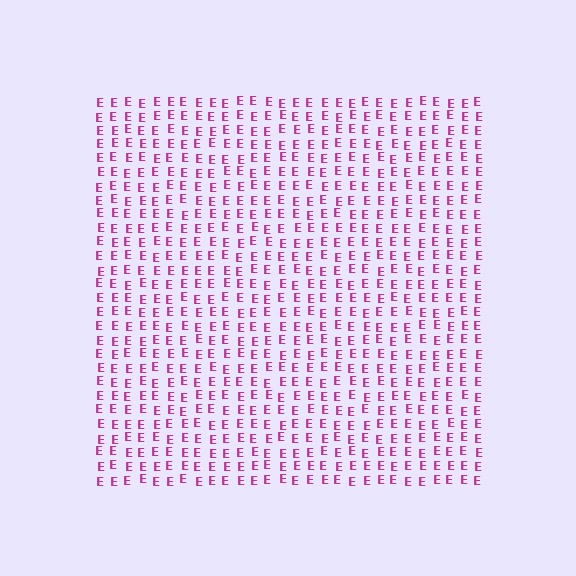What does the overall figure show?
The overall figure shows a square.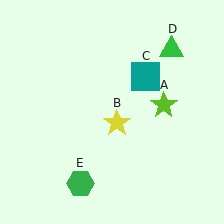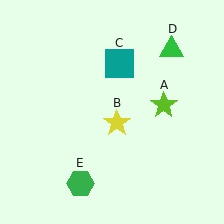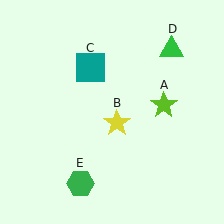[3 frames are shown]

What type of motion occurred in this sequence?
The teal square (object C) rotated counterclockwise around the center of the scene.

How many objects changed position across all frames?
1 object changed position: teal square (object C).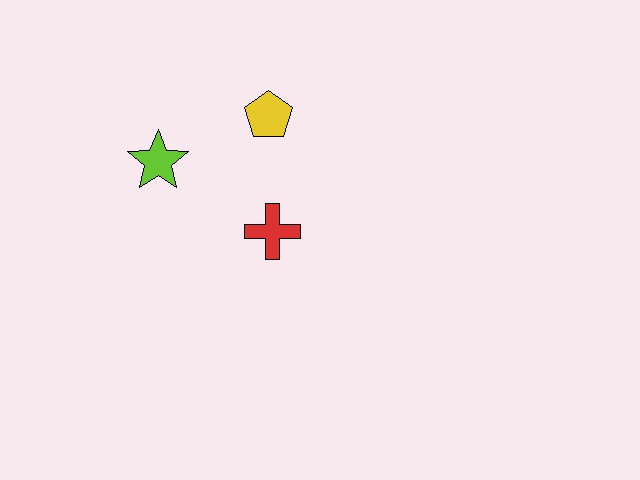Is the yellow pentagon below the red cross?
No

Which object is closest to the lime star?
The yellow pentagon is closest to the lime star.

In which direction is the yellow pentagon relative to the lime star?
The yellow pentagon is to the right of the lime star.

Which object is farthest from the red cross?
The lime star is farthest from the red cross.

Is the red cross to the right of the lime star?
Yes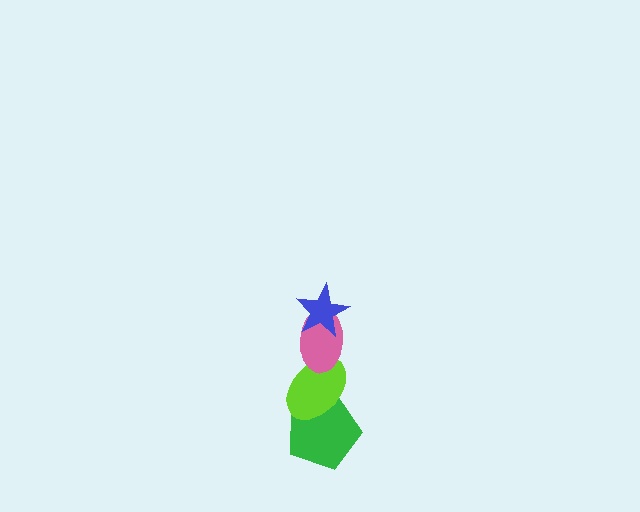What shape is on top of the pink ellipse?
The blue star is on top of the pink ellipse.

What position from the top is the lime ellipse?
The lime ellipse is 3rd from the top.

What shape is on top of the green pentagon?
The lime ellipse is on top of the green pentagon.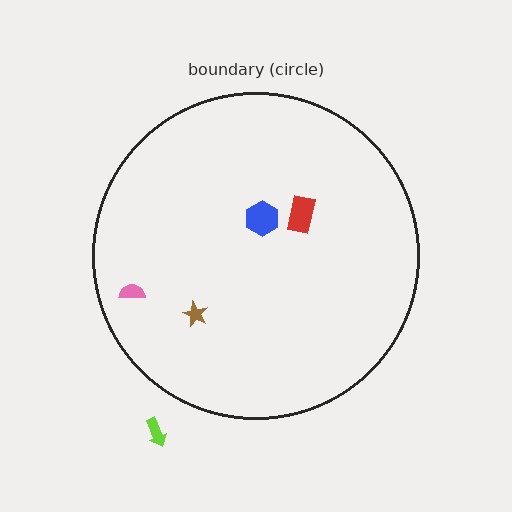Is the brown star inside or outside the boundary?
Inside.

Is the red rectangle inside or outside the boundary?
Inside.